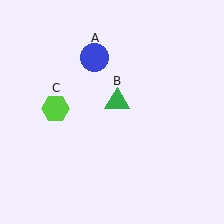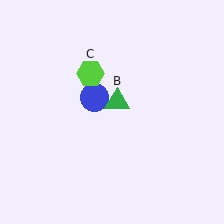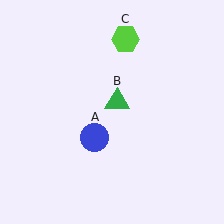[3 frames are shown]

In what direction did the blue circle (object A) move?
The blue circle (object A) moved down.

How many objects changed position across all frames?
2 objects changed position: blue circle (object A), lime hexagon (object C).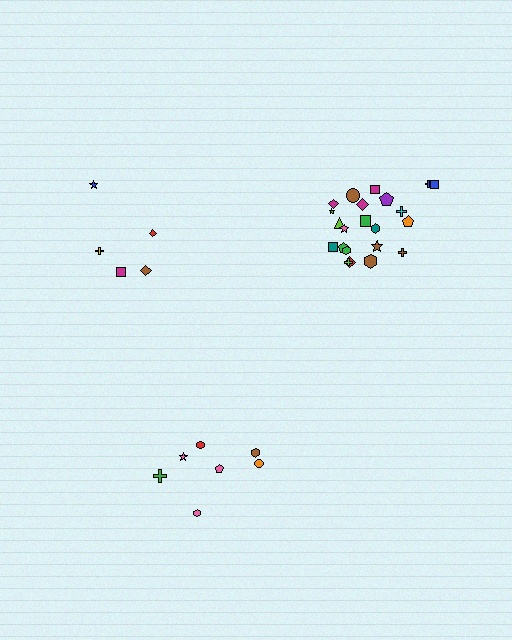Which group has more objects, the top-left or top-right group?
The top-right group.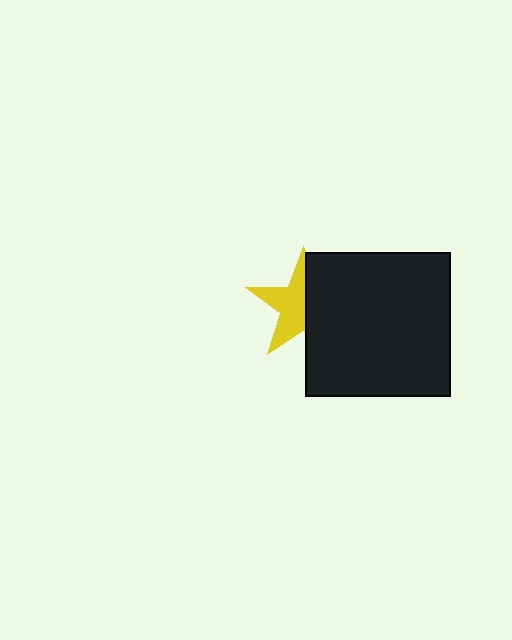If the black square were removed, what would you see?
You would see the complete yellow star.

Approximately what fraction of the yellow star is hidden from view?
Roughly 45% of the yellow star is hidden behind the black square.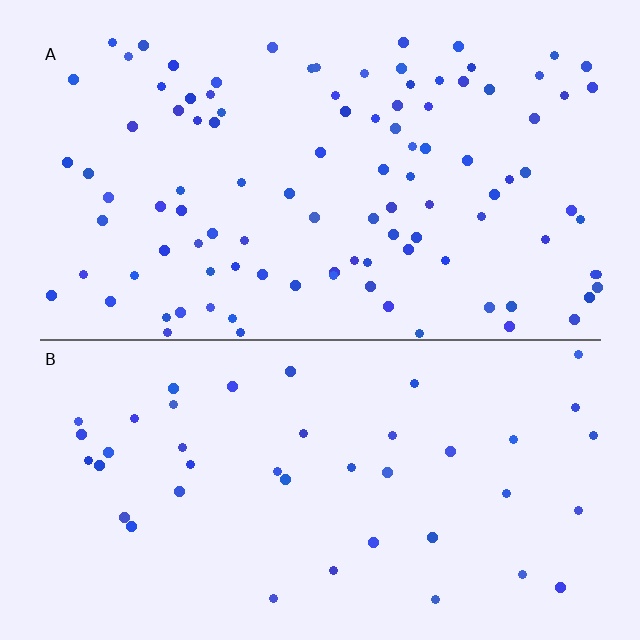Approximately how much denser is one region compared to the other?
Approximately 2.4× — region A over region B.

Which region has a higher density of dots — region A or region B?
A (the top).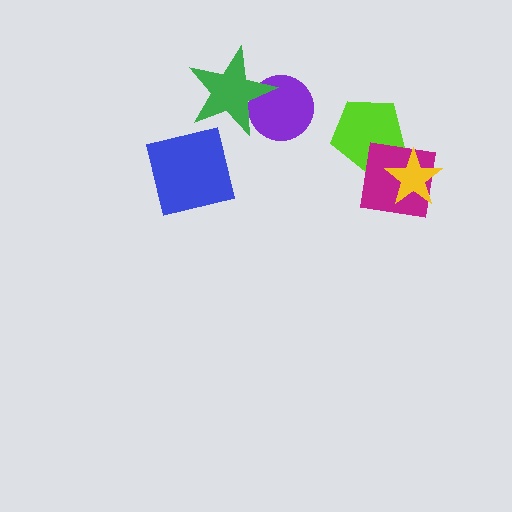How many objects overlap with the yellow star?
1 object overlaps with the yellow star.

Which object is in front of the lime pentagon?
The magenta square is in front of the lime pentagon.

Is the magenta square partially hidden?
Yes, it is partially covered by another shape.